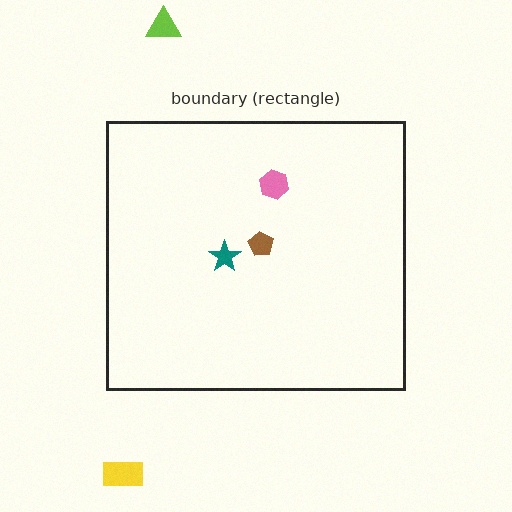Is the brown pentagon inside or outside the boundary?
Inside.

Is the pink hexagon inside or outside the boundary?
Inside.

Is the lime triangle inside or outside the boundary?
Outside.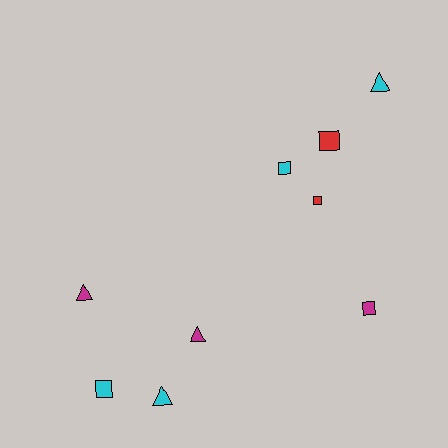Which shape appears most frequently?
Square, with 5 objects.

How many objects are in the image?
There are 9 objects.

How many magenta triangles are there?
There are 2 magenta triangles.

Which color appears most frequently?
Cyan, with 4 objects.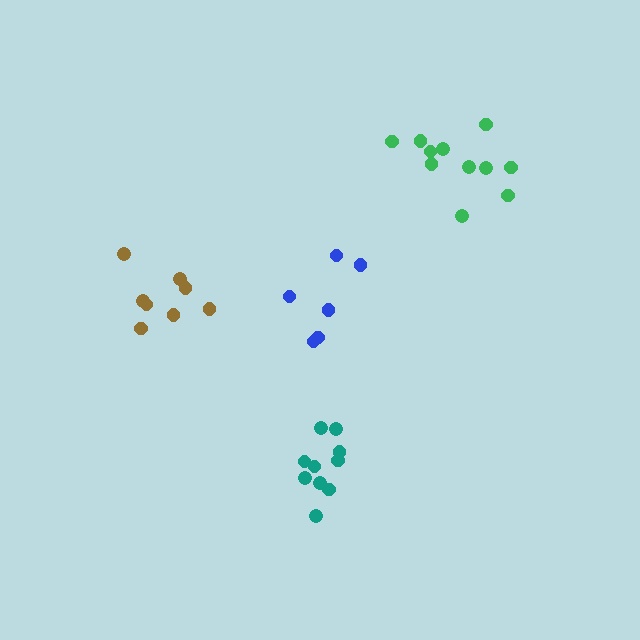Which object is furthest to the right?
The green cluster is rightmost.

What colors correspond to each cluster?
The clusters are colored: green, teal, brown, blue.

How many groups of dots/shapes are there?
There are 4 groups.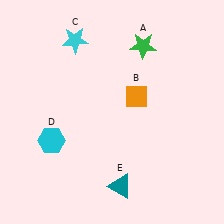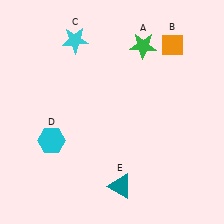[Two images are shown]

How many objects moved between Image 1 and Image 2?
1 object moved between the two images.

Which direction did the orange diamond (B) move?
The orange diamond (B) moved up.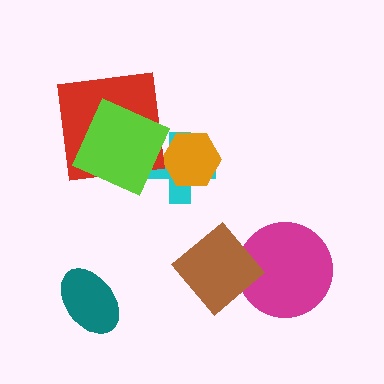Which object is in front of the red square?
The lime square is in front of the red square.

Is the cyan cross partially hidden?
Yes, it is partially covered by another shape.